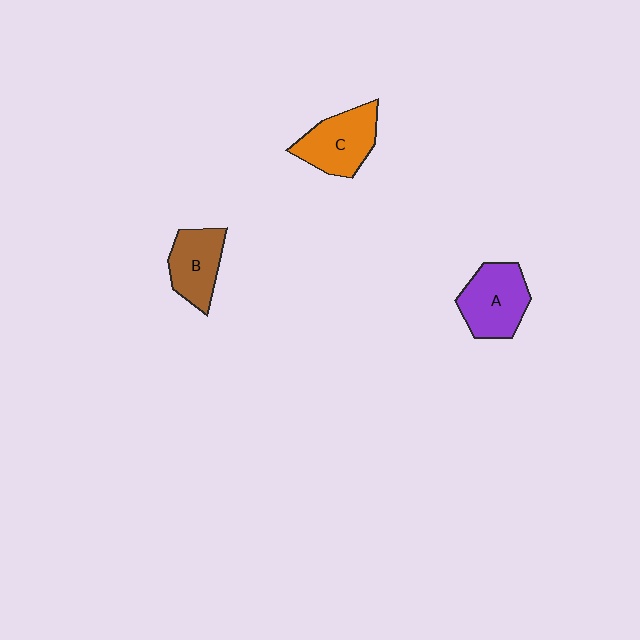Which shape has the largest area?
Shape A (purple).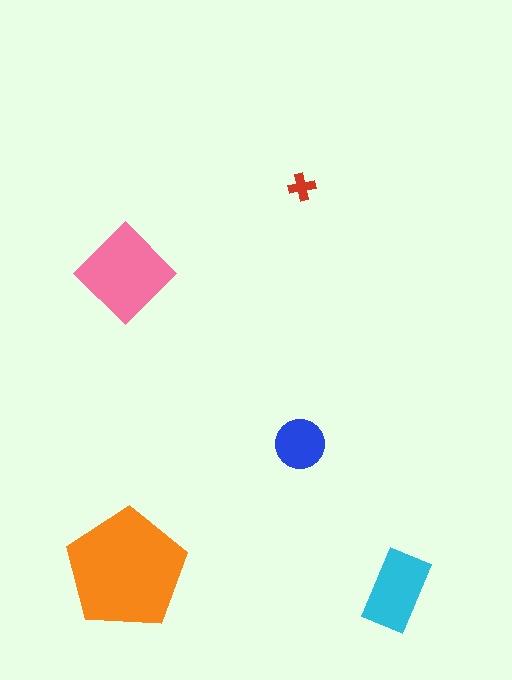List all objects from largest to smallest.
The orange pentagon, the pink diamond, the cyan rectangle, the blue circle, the red cross.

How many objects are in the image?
There are 5 objects in the image.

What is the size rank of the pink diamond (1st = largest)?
2nd.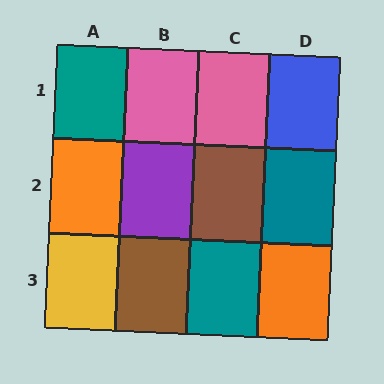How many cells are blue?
1 cell is blue.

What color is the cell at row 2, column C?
Brown.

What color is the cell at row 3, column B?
Brown.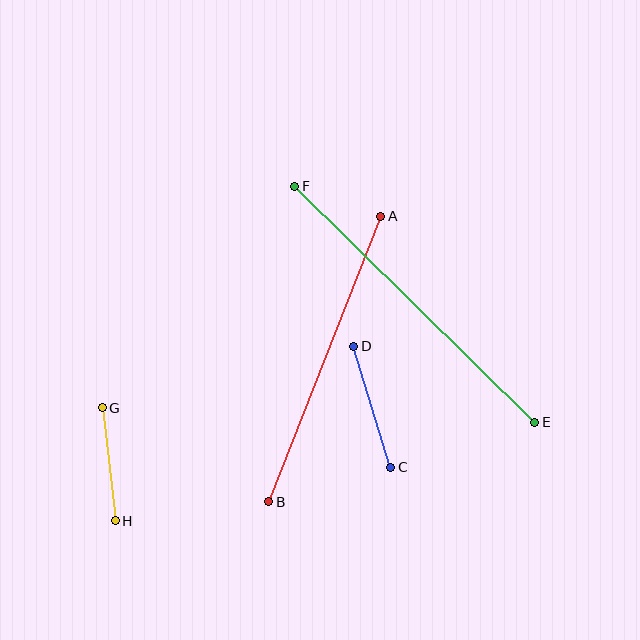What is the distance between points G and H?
The distance is approximately 114 pixels.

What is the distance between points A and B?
The distance is approximately 307 pixels.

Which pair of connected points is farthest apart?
Points E and F are farthest apart.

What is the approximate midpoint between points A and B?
The midpoint is at approximately (325, 359) pixels.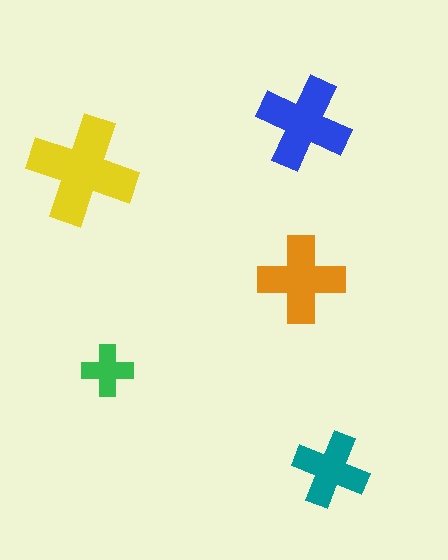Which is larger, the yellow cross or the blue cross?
The yellow one.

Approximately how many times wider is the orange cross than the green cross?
About 1.5 times wider.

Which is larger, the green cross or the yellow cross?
The yellow one.